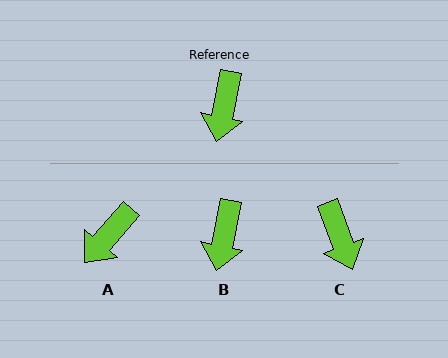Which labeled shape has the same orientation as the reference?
B.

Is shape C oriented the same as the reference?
No, it is off by about 32 degrees.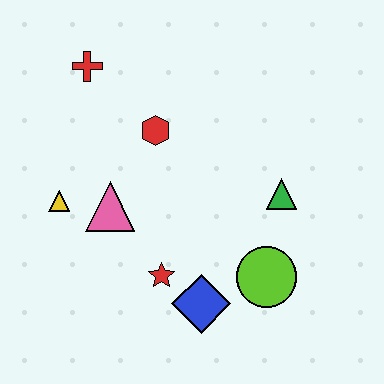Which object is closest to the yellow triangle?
The pink triangle is closest to the yellow triangle.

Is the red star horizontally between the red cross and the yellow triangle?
No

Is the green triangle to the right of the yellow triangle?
Yes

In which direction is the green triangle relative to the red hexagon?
The green triangle is to the right of the red hexagon.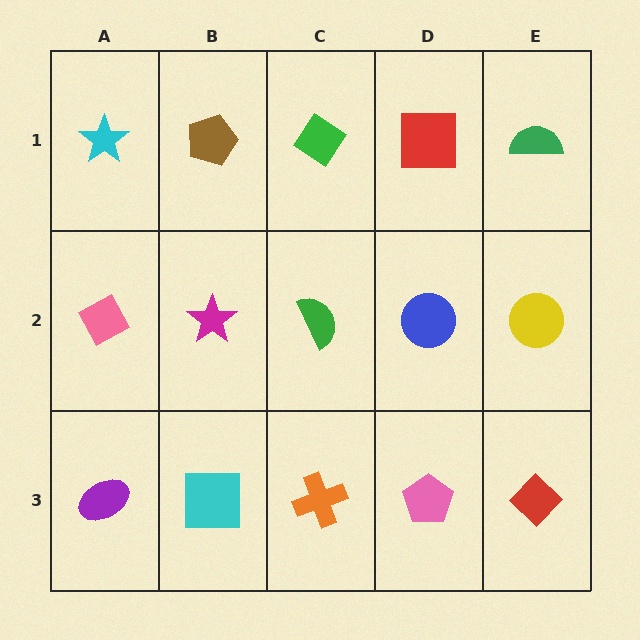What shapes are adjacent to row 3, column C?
A green semicircle (row 2, column C), a cyan square (row 3, column B), a pink pentagon (row 3, column D).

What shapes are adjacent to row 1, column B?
A magenta star (row 2, column B), a cyan star (row 1, column A), a green diamond (row 1, column C).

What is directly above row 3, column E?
A yellow circle.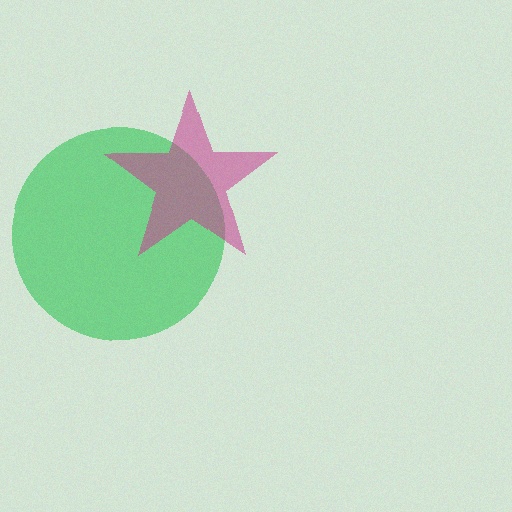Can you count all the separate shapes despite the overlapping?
Yes, there are 2 separate shapes.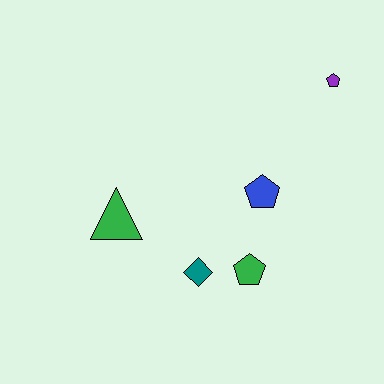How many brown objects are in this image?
There are no brown objects.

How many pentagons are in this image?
There are 3 pentagons.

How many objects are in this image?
There are 5 objects.